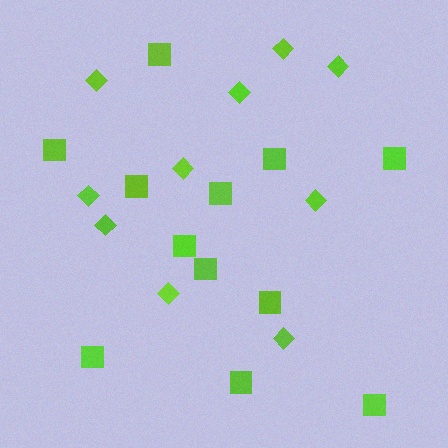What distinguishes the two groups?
There are 2 groups: one group of diamonds (10) and one group of squares (12).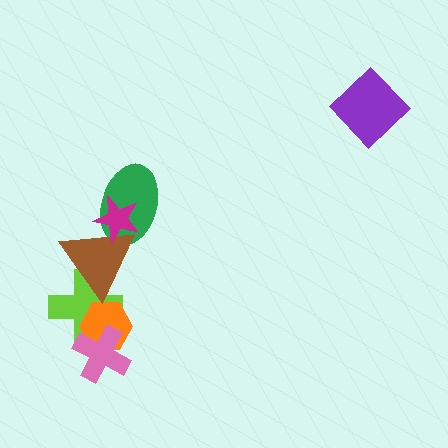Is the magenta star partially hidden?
No, no other shape covers it.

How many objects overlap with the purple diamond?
0 objects overlap with the purple diamond.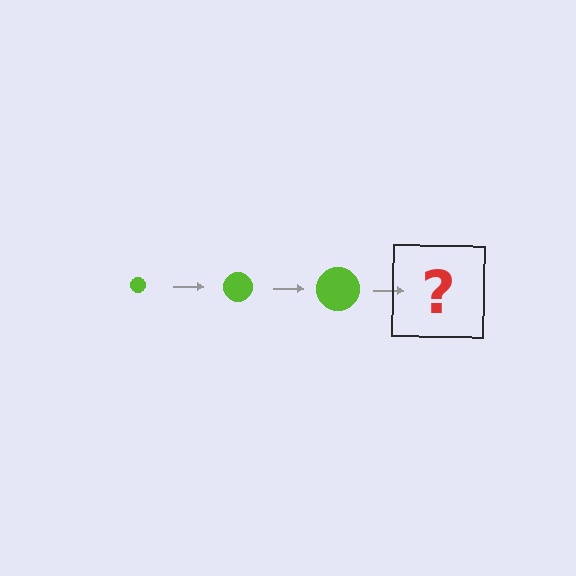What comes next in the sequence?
The next element should be a lime circle, larger than the previous one.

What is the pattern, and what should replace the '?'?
The pattern is that the circle gets progressively larger each step. The '?' should be a lime circle, larger than the previous one.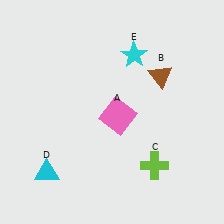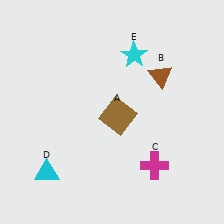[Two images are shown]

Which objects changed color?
A changed from pink to brown. C changed from lime to magenta.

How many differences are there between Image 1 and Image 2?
There are 2 differences between the two images.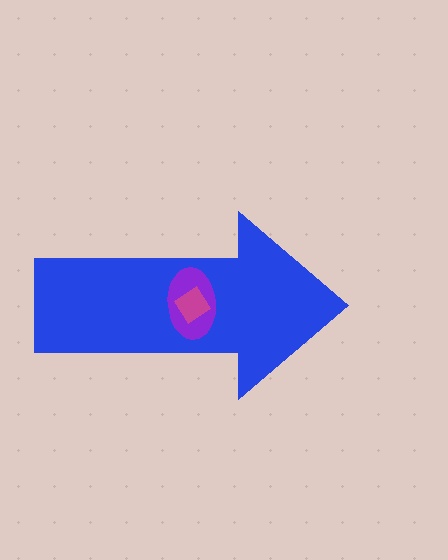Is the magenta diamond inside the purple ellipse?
Yes.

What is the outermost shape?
The blue arrow.